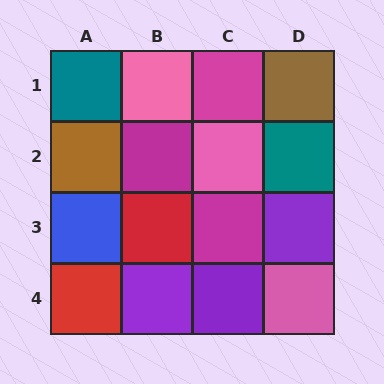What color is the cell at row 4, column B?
Purple.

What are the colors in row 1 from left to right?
Teal, pink, magenta, brown.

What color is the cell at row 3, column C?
Magenta.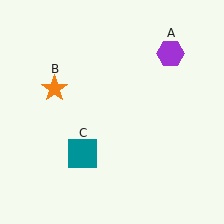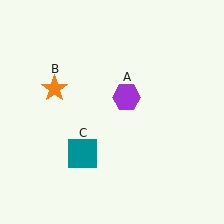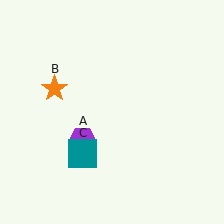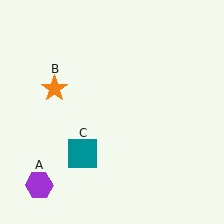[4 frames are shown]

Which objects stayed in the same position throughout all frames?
Orange star (object B) and teal square (object C) remained stationary.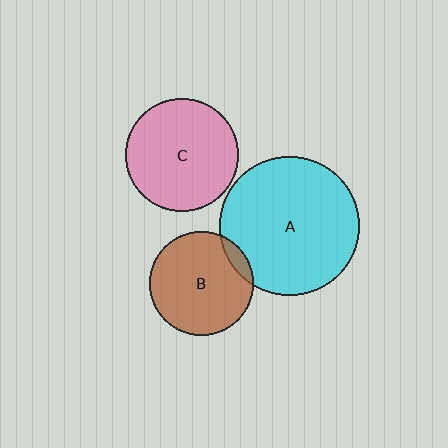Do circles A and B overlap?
Yes.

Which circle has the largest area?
Circle A (cyan).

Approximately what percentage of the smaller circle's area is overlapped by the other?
Approximately 10%.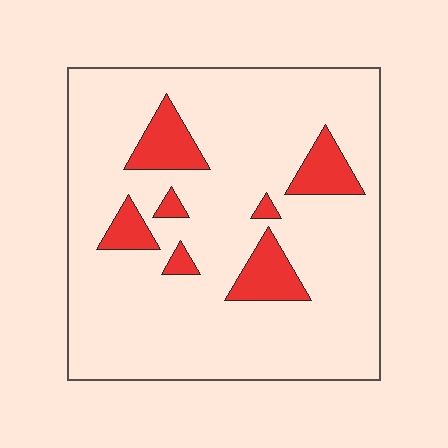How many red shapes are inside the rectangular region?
7.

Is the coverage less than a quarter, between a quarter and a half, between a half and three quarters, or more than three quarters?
Less than a quarter.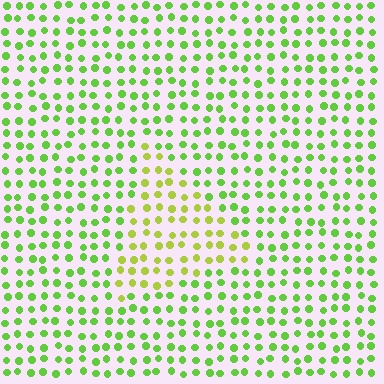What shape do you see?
I see a triangle.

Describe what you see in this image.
The image is filled with small lime elements in a uniform arrangement. A triangle-shaped region is visible where the elements are tinted to a slightly different hue, forming a subtle color boundary.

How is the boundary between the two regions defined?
The boundary is defined purely by a slight shift in hue (about 30 degrees). Spacing, size, and orientation are identical on both sides.